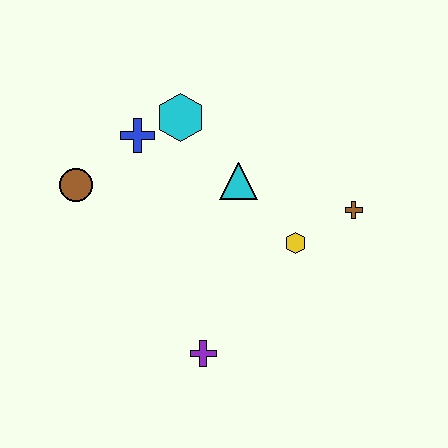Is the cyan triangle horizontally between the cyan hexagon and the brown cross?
Yes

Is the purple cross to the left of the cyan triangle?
Yes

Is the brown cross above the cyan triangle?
No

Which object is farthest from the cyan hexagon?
The purple cross is farthest from the cyan hexagon.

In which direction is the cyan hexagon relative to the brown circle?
The cyan hexagon is to the right of the brown circle.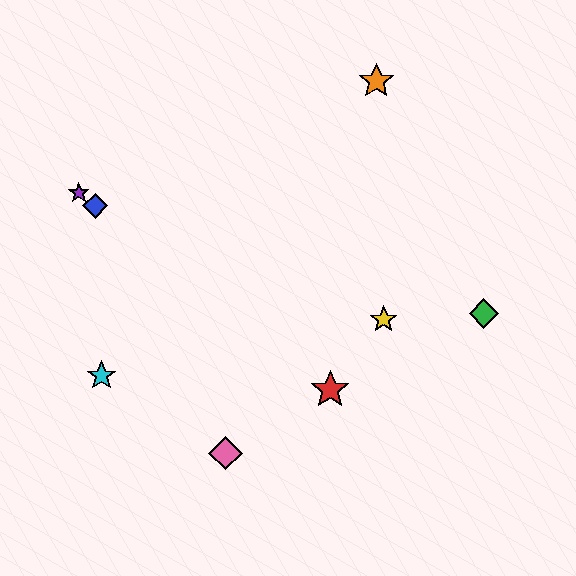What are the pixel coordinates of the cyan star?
The cyan star is at (102, 376).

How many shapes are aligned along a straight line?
3 shapes (the red star, the blue diamond, the purple star) are aligned along a straight line.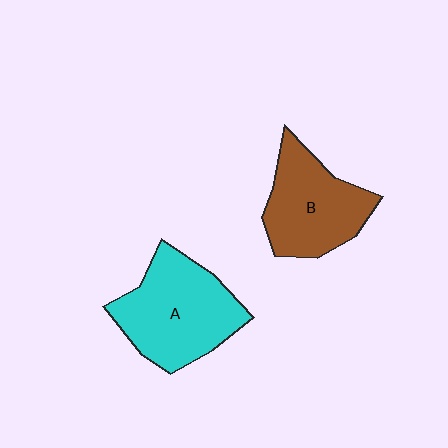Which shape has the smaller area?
Shape B (brown).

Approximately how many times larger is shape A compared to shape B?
Approximately 1.2 times.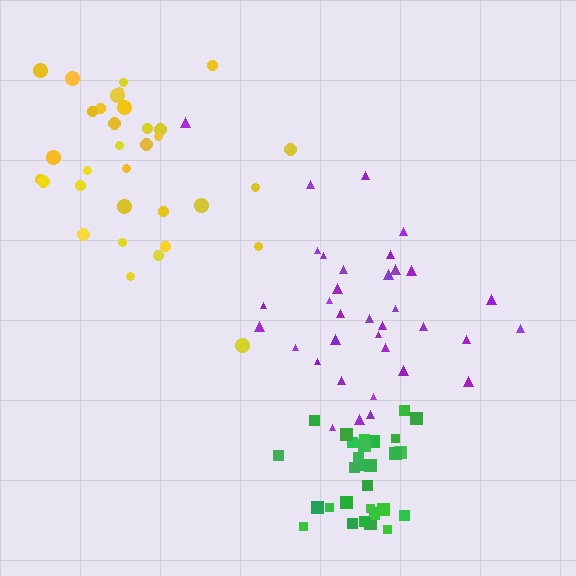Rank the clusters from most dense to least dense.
green, purple, yellow.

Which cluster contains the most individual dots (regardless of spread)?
Purple (35).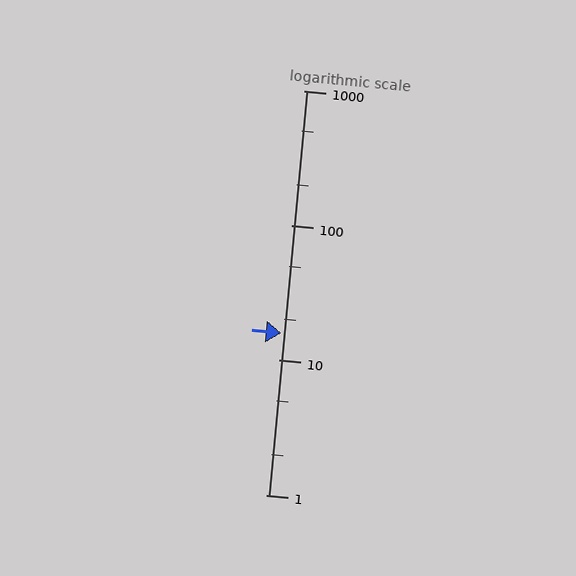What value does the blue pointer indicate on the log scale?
The pointer indicates approximately 16.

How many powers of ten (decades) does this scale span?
The scale spans 3 decades, from 1 to 1000.